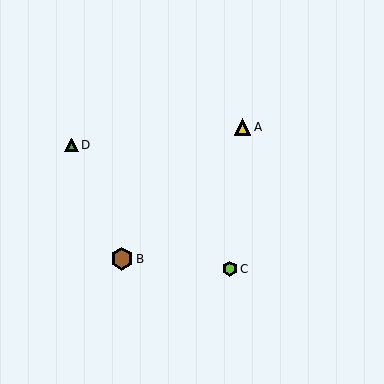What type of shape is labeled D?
Shape D is a green triangle.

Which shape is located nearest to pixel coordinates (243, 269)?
The lime hexagon (labeled C) at (230, 269) is nearest to that location.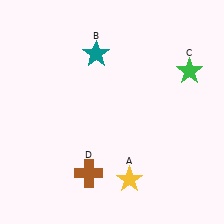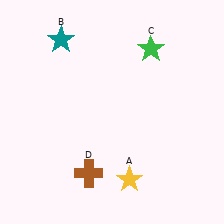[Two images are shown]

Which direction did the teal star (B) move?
The teal star (B) moved left.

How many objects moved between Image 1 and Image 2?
2 objects moved between the two images.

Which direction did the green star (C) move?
The green star (C) moved left.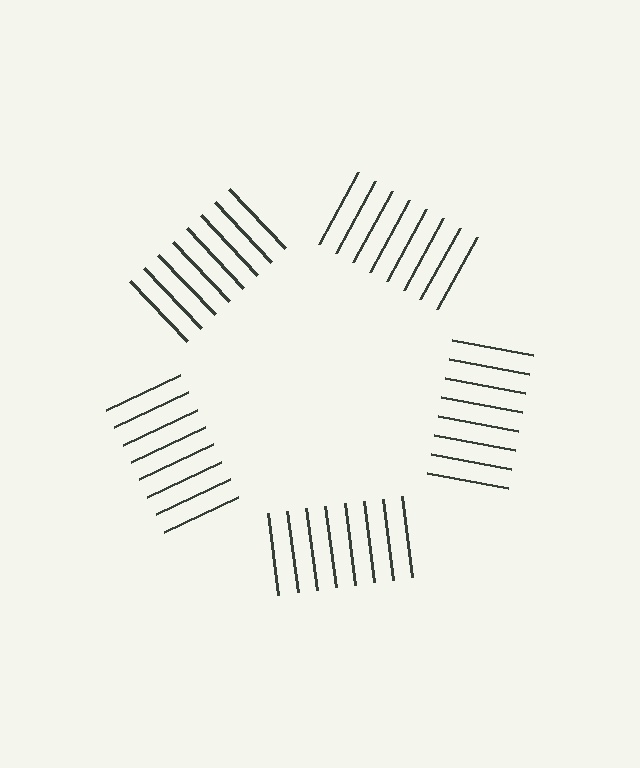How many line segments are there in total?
40 — 8 along each of the 5 edges.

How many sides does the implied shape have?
5 sides — the line-ends trace a pentagon.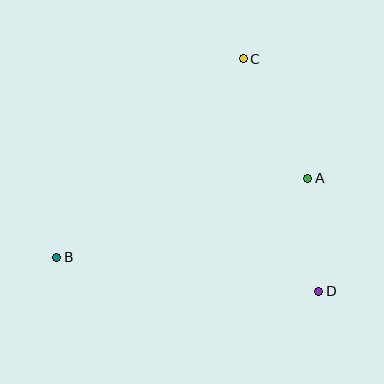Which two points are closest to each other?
Points A and D are closest to each other.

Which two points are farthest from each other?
Points B and C are farthest from each other.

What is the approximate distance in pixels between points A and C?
The distance between A and C is approximately 136 pixels.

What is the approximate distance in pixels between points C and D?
The distance between C and D is approximately 245 pixels.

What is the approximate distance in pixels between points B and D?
The distance between B and D is approximately 264 pixels.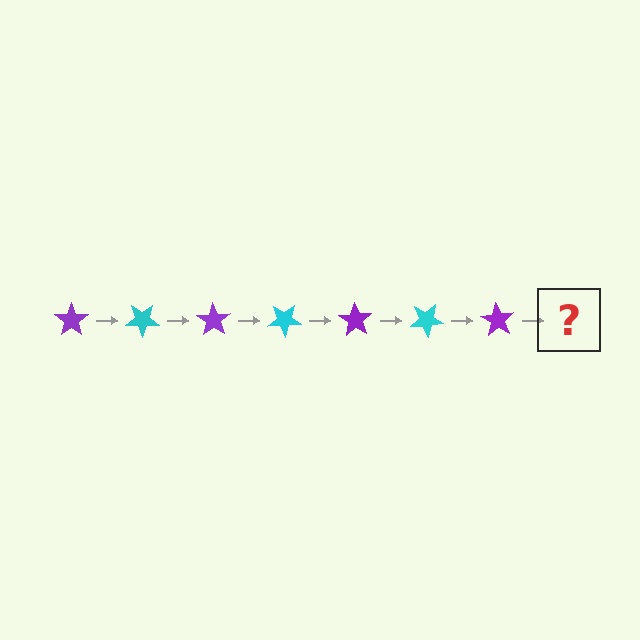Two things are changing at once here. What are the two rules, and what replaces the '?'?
The two rules are that it rotates 35 degrees each step and the color cycles through purple and cyan. The '?' should be a cyan star, rotated 245 degrees from the start.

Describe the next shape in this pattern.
It should be a cyan star, rotated 245 degrees from the start.